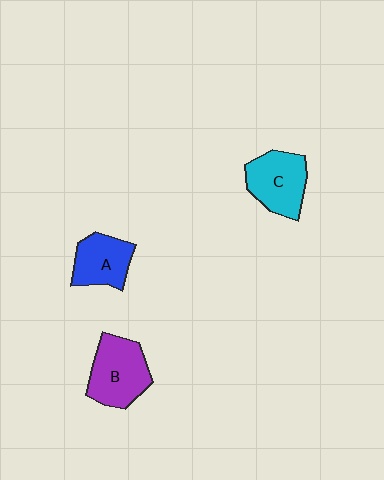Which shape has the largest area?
Shape B (purple).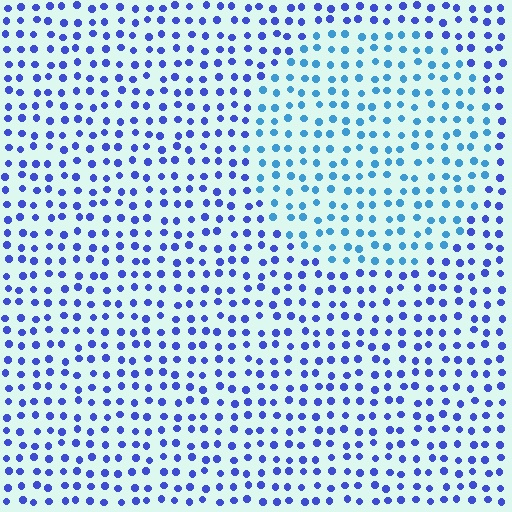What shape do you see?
I see a circle.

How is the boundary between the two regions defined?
The boundary is defined purely by a slight shift in hue (about 32 degrees). Spacing, size, and orientation are identical on both sides.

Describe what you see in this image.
The image is filled with small blue elements in a uniform arrangement. A circle-shaped region is visible where the elements are tinted to a slightly different hue, forming a subtle color boundary.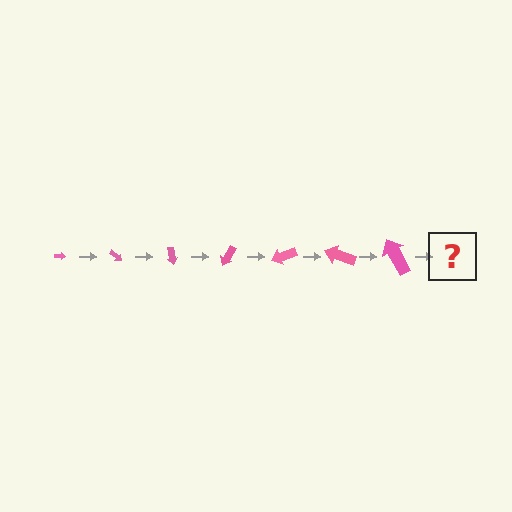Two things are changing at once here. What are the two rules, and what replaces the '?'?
The two rules are that the arrow grows larger each step and it rotates 40 degrees each step. The '?' should be an arrow, larger than the previous one and rotated 280 degrees from the start.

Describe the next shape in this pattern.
It should be an arrow, larger than the previous one and rotated 280 degrees from the start.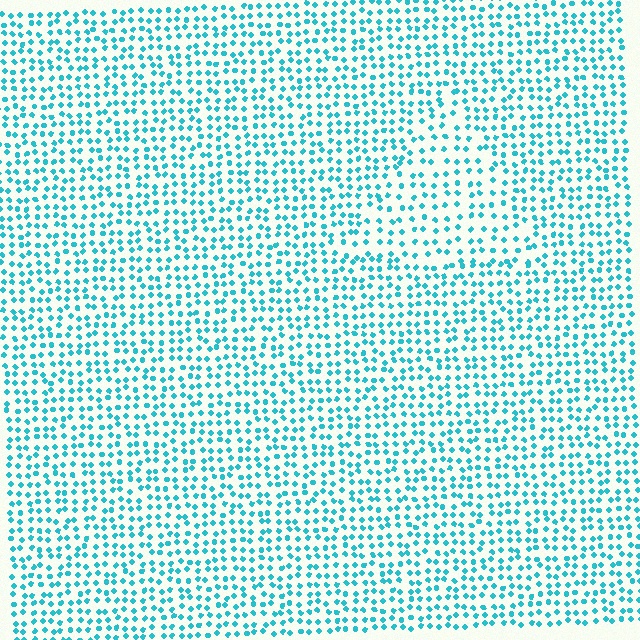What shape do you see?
I see a triangle.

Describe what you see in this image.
The image contains small cyan elements arranged at two different densities. A triangle-shaped region is visible where the elements are less densely packed than the surrounding area.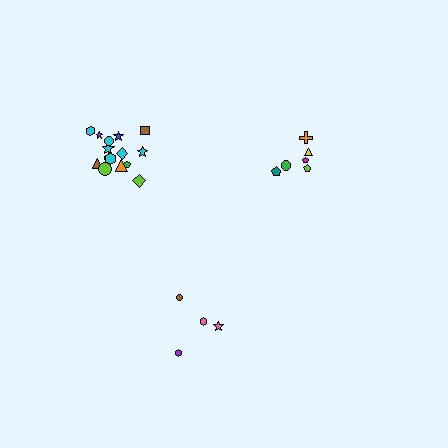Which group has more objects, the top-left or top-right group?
The top-left group.